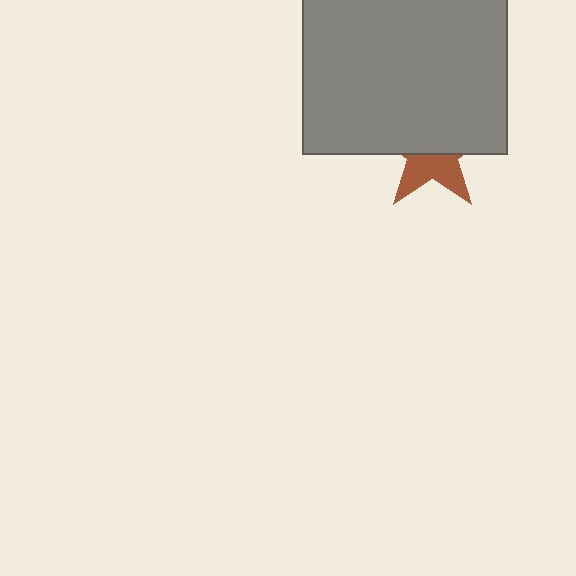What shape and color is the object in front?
The object in front is a gray square.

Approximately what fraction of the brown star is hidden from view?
Roughly 58% of the brown star is hidden behind the gray square.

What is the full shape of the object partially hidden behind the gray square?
The partially hidden object is a brown star.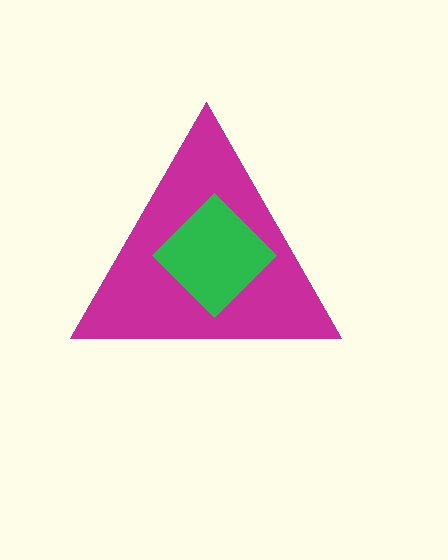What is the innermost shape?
The green diamond.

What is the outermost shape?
The magenta triangle.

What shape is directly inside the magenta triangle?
The green diamond.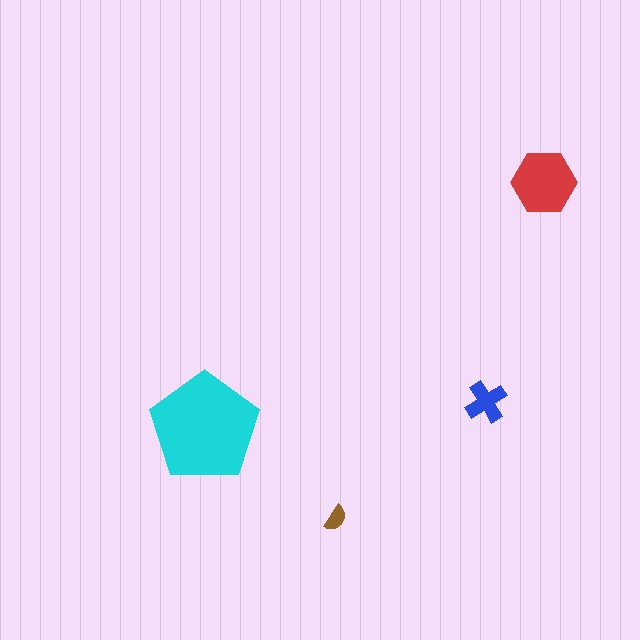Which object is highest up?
The red hexagon is topmost.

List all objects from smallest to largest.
The brown semicircle, the blue cross, the red hexagon, the cyan pentagon.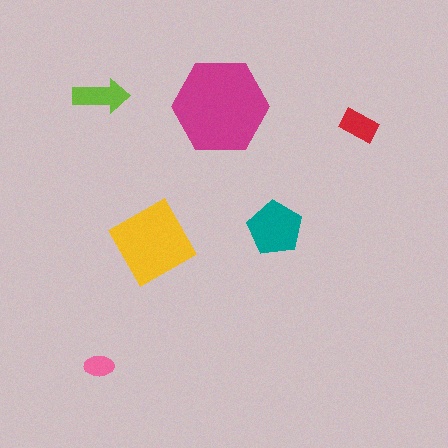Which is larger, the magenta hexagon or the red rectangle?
The magenta hexagon.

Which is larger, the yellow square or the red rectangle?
The yellow square.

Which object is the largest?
The magenta hexagon.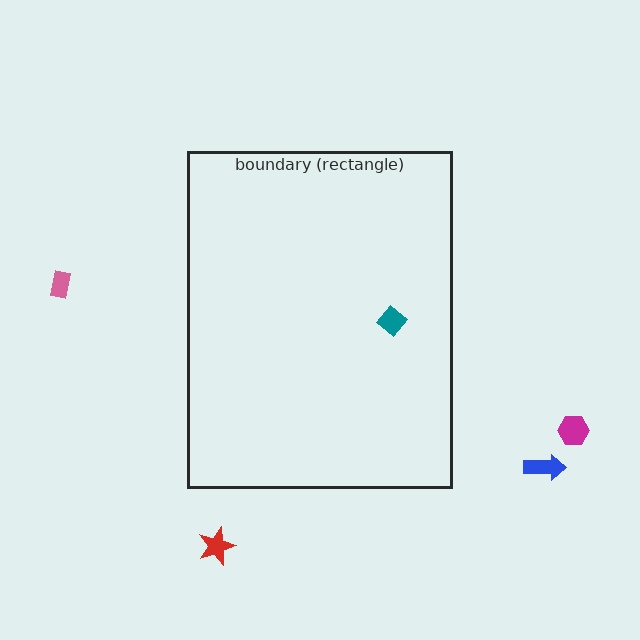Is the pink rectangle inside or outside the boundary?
Outside.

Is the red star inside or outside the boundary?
Outside.